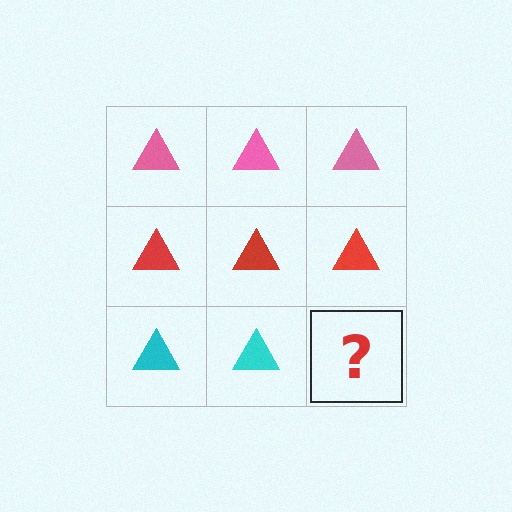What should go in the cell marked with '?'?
The missing cell should contain a cyan triangle.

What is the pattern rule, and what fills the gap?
The rule is that each row has a consistent color. The gap should be filled with a cyan triangle.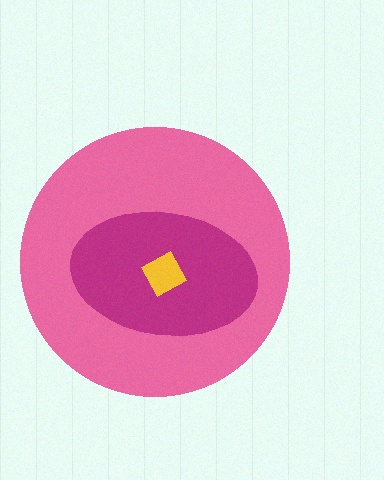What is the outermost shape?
The pink circle.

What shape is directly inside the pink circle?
The magenta ellipse.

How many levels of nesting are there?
3.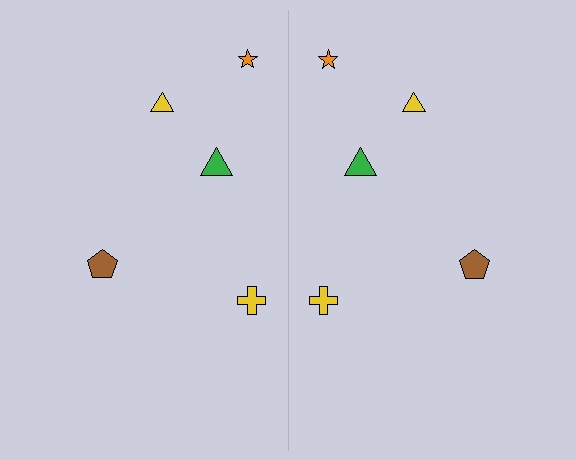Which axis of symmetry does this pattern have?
The pattern has a vertical axis of symmetry running through the center of the image.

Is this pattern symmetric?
Yes, this pattern has bilateral (reflection) symmetry.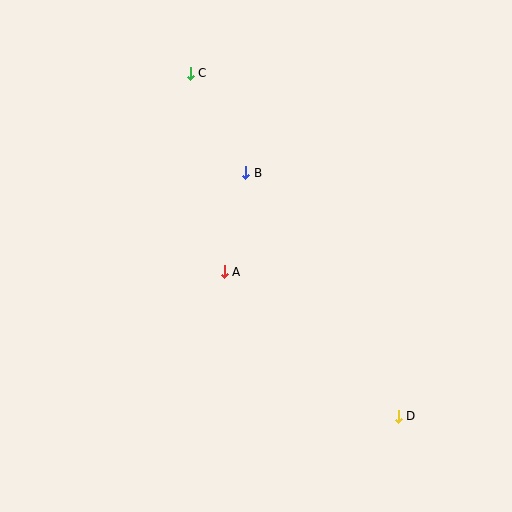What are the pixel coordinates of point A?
Point A is at (224, 272).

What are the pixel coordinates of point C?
Point C is at (190, 73).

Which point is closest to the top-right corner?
Point B is closest to the top-right corner.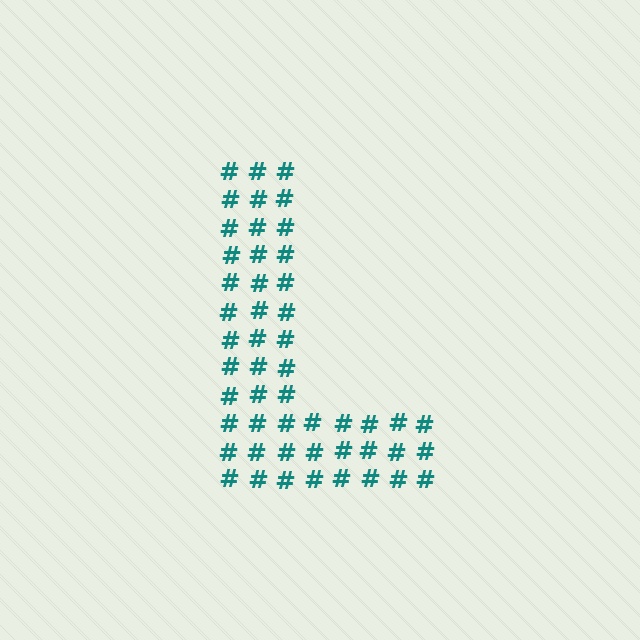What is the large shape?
The large shape is the letter L.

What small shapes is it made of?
It is made of small hash symbols.